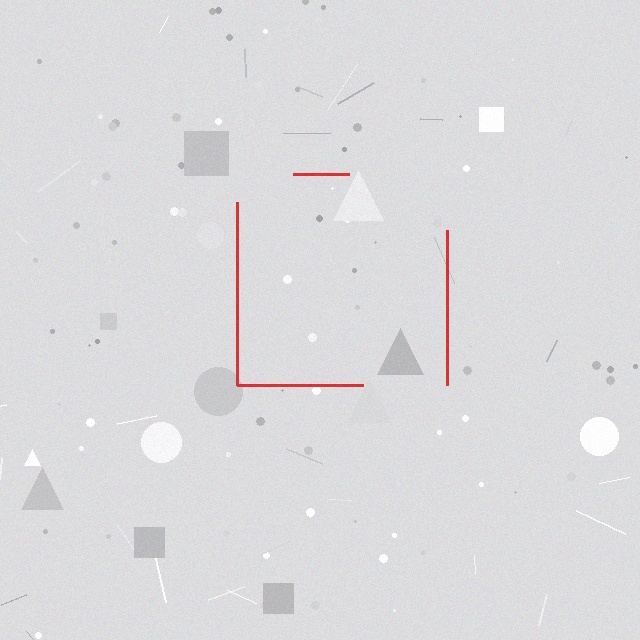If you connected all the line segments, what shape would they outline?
They would outline a square.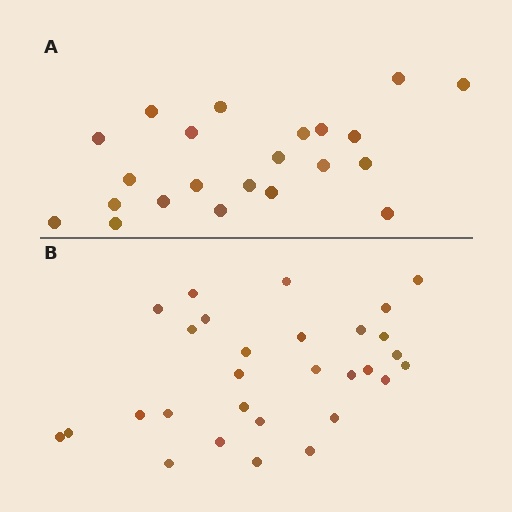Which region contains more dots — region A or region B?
Region B (the bottom region) has more dots.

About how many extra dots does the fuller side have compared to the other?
Region B has roughly 8 or so more dots than region A.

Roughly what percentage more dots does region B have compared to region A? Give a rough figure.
About 30% more.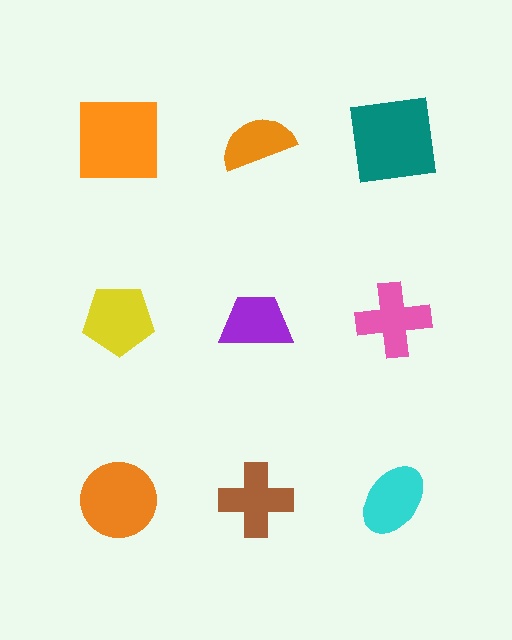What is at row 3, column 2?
A brown cross.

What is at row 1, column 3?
A teal square.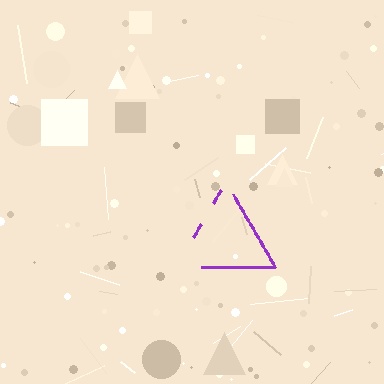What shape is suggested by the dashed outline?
The dashed outline suggests a triangle.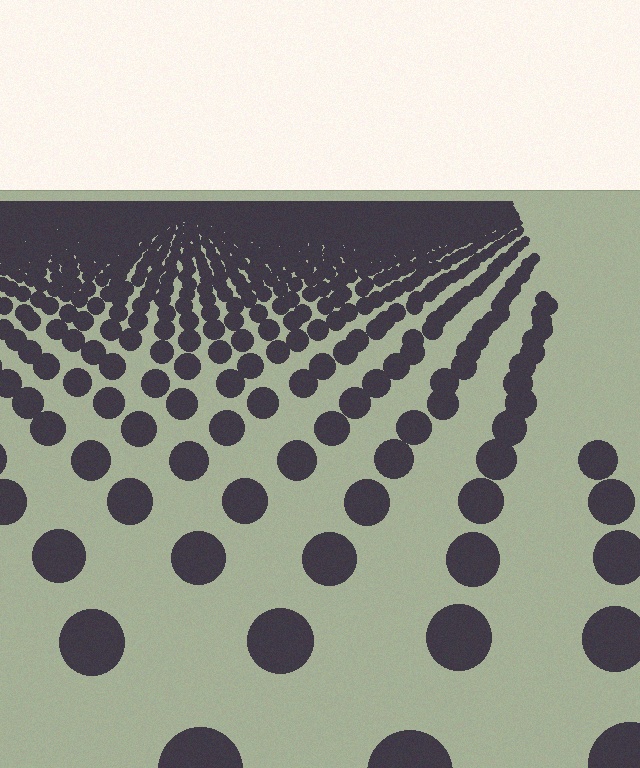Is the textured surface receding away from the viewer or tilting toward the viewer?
The surface is receding away from the viewer. Texture elements get smaller and denser toward the top.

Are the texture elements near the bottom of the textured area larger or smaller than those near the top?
Larger. Near the bottom, elements are closer to the viewer and appear at a bigger on-screen size.